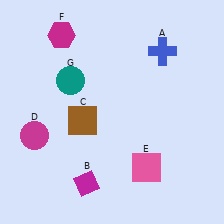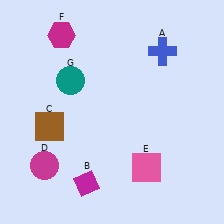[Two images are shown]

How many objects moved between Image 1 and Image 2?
2 objects moved between the two images.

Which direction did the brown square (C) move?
The brown square (C) moved left.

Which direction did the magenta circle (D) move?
The magenta circle (D) moved down.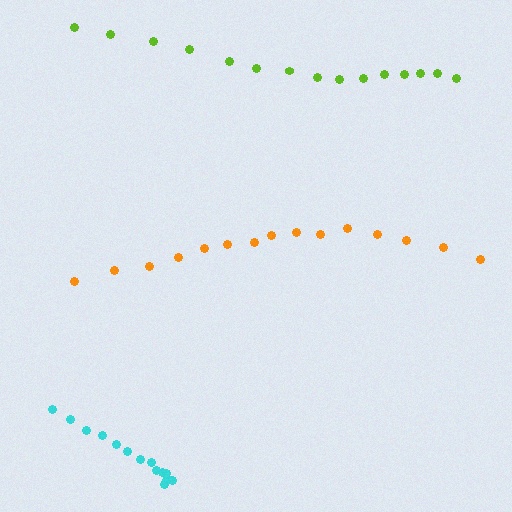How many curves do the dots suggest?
There are 3 distinct paths.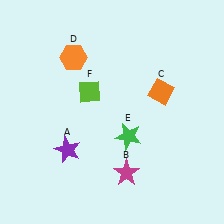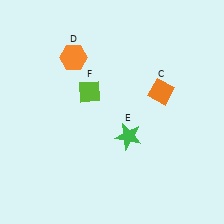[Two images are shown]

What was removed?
The purple star (A), the magenta star (B) were removed in Image 2.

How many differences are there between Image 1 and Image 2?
There are 2 differences between the two images.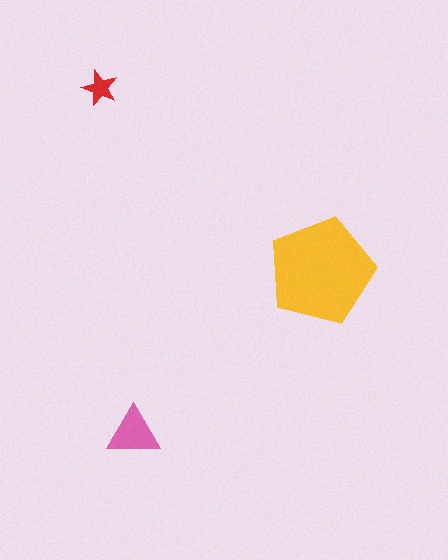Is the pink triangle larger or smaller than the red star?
Larger.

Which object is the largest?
The yellow pentagon.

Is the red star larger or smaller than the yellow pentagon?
Smaller.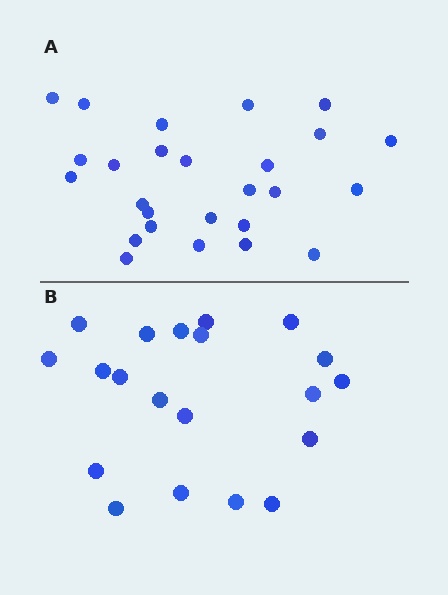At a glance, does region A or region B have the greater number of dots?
Region A (the top region) has more dots.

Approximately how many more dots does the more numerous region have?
Region A has about 6 more dots than region B.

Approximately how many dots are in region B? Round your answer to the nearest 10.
About 20 dots.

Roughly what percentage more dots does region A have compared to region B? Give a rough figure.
About 30% more.